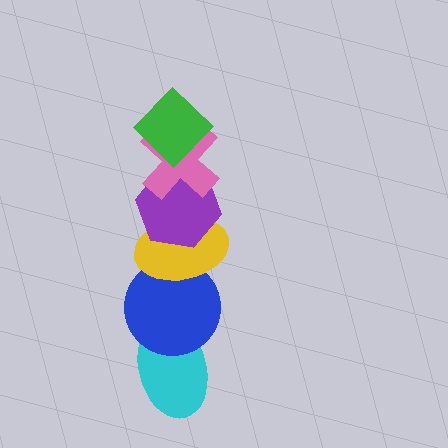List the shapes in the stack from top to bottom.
From top to bottom: the green diamond, the pink cross, the purple hexagon, the yellow ellipse, the blue circle, the cyan ellipse.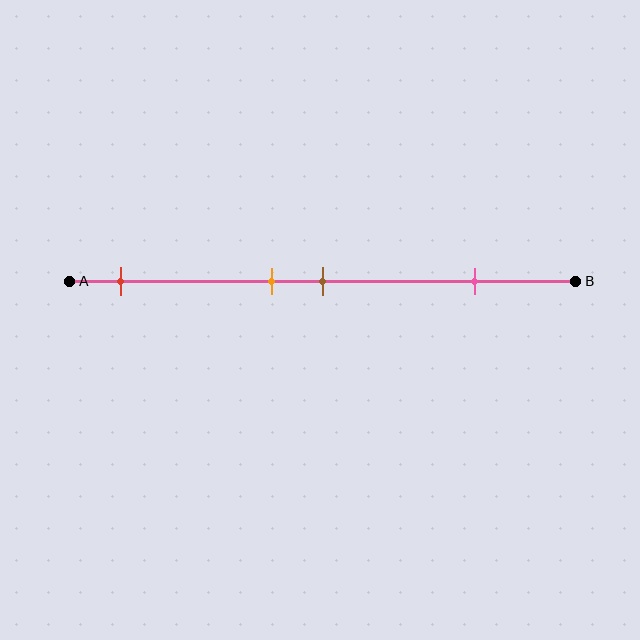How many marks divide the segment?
There are 4 marks dividing the segment.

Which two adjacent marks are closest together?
The orange and brown marks are the closest adjacent pair.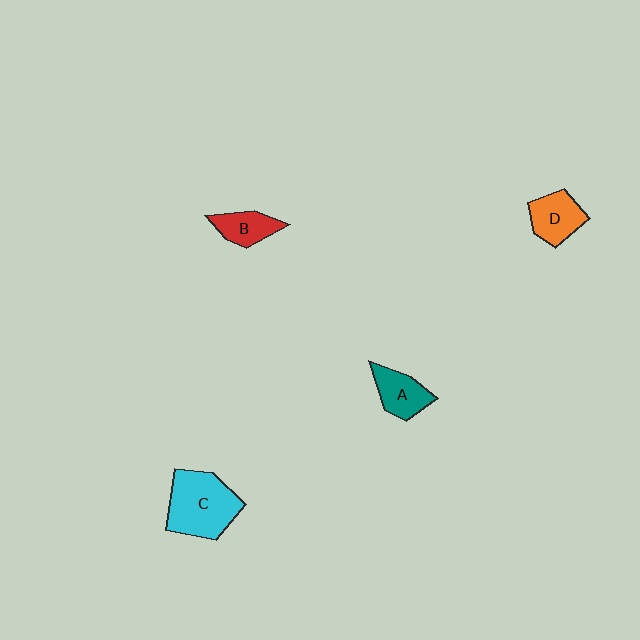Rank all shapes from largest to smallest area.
From largest to smallest: C (cyan), D (orange), A (teal), B (red).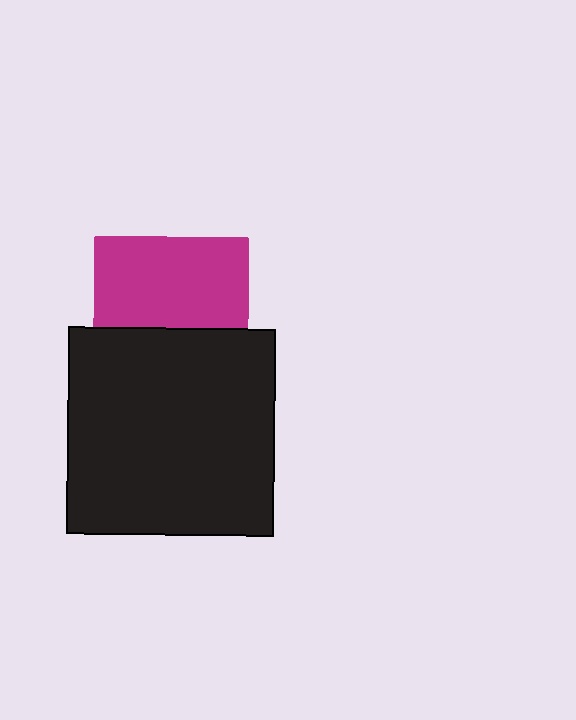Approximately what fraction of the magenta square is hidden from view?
Roughly 41% of the magenta square is hidden behind the black square.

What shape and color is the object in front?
The object in front is a black square.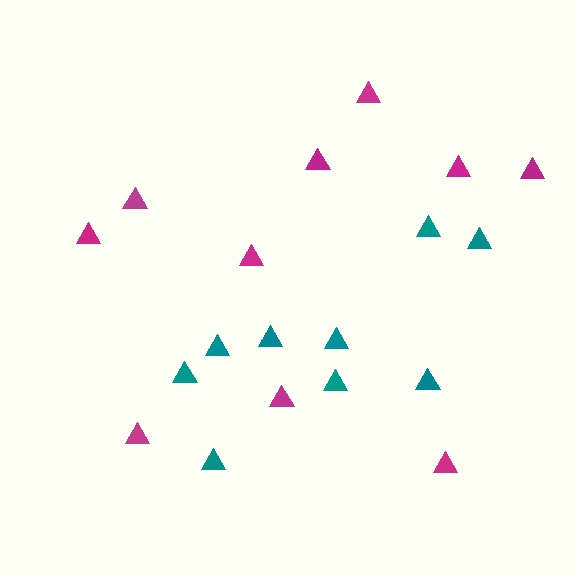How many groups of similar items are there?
There are 2 groups: one group of magenta triangles (10) and one group of teal triangles (9).